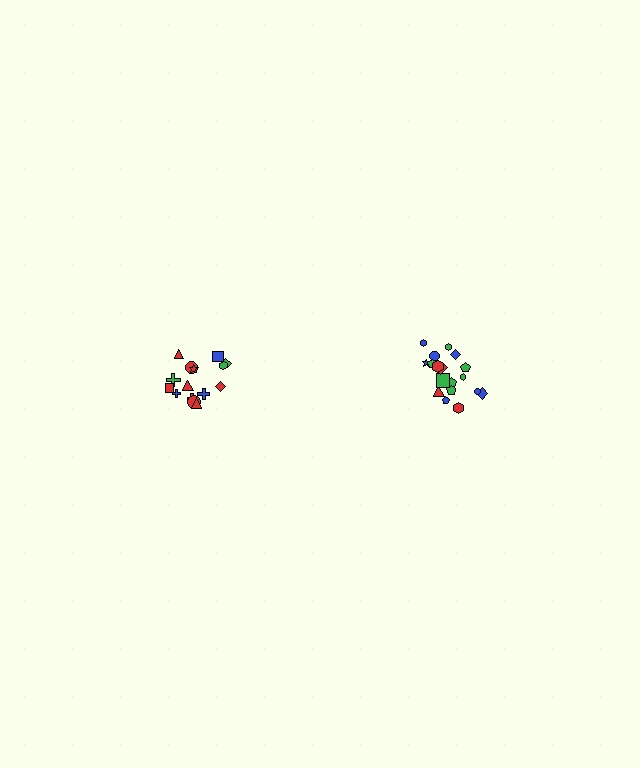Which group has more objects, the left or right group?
The right group.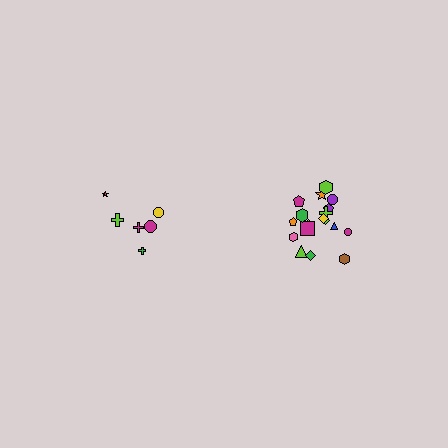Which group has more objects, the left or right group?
The right group.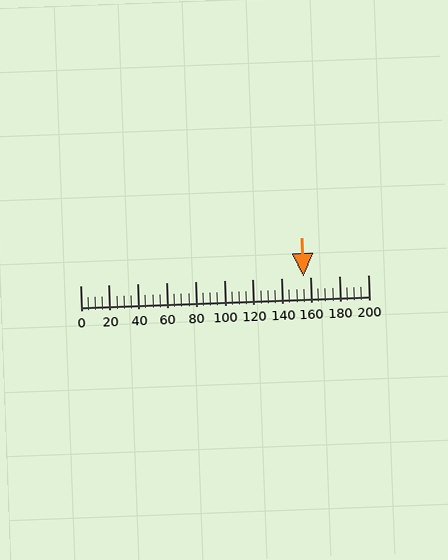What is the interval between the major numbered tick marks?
The major tick marks are spaced 20 units apart.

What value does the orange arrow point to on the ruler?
The orange arrow points to approximately 155.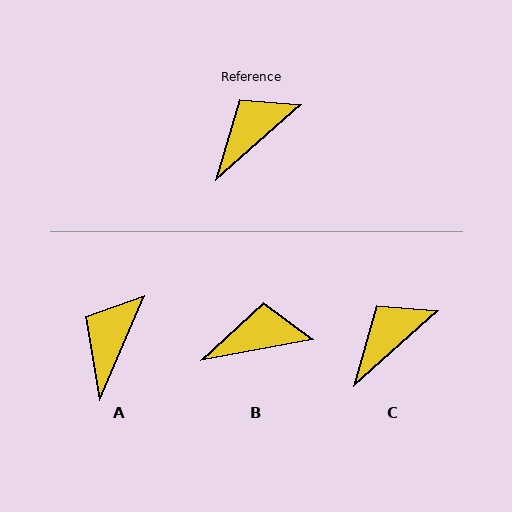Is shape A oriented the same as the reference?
No, it is off by about 25 degrees.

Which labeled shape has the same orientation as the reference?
C.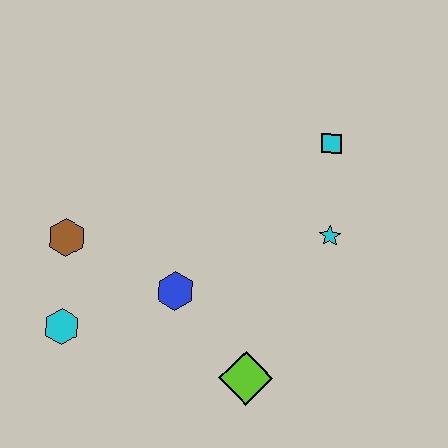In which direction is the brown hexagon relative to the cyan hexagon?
The brown hexagon is above the cyan hexagon.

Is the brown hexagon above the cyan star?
No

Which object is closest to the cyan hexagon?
The brown hexagon is closest to the cyan hexagon.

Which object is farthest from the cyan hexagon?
The cyan square is farthest from the cyan hexagon.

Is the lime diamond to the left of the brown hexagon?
No